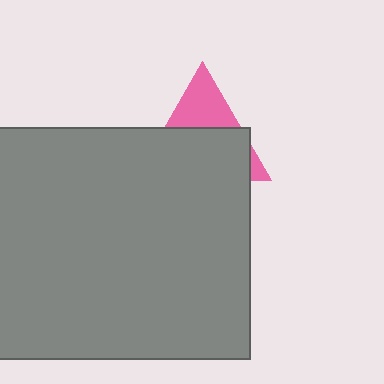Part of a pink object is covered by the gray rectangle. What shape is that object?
It is a triangle.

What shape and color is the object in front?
The object in front is a gray rectangle.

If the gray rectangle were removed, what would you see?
You would see the complete pink triangle.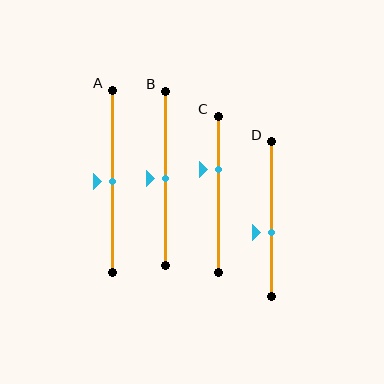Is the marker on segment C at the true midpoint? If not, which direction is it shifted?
No, the marker on segment C is shifted upward by about 16% of the segment length.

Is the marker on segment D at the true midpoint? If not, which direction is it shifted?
No, the marker on segment D is shifted downward by about 9% of the segment length.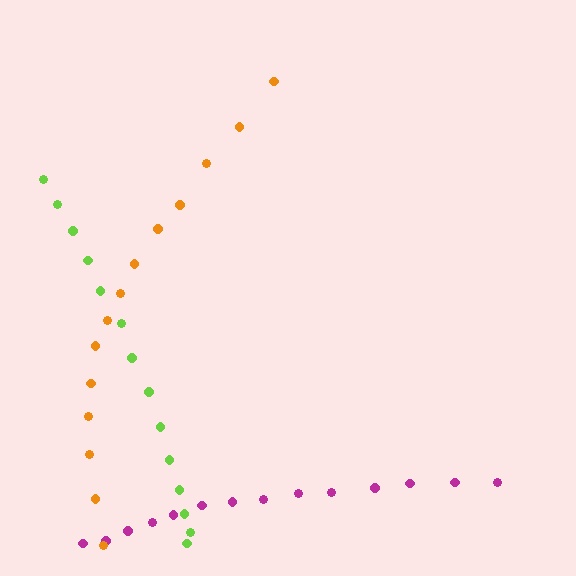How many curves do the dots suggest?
There are 3 distinct paths.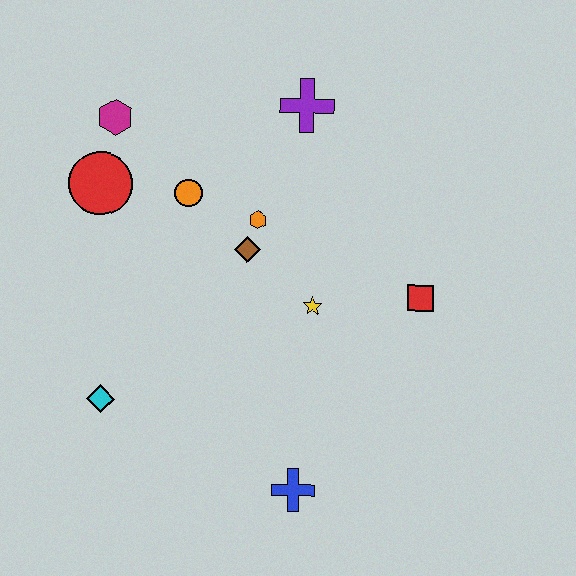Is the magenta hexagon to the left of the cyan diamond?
No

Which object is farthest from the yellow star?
The magenta hexagon is farthest from the yellow star.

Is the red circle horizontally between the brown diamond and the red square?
No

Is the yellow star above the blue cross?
Yes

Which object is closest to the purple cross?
The orange hexagon is closest to the purple cross.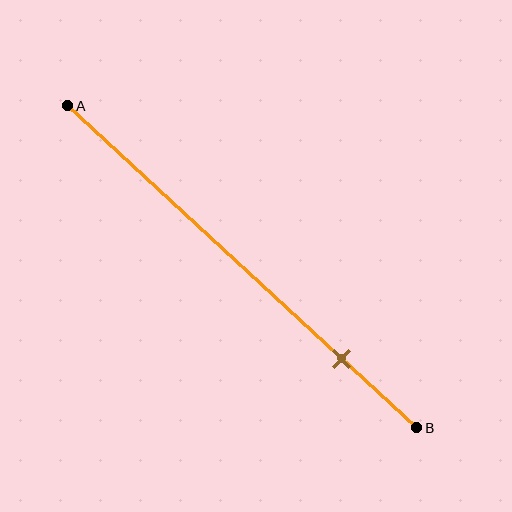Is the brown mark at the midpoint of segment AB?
No, the mark is at about 80% from A, not at the 50% midpoint.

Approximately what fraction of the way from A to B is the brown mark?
The brown mark is approximately 80% of the way from A to B.